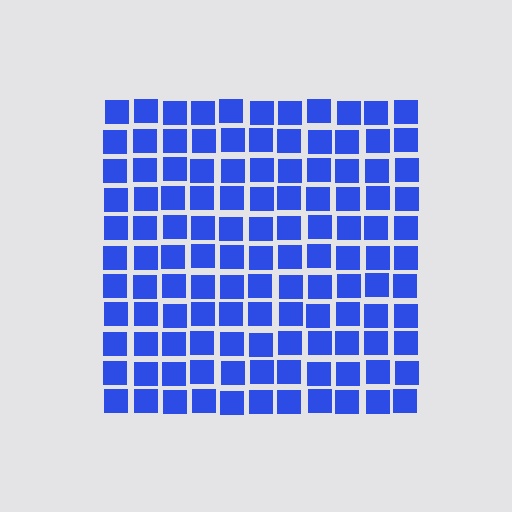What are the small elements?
The small elements are squares.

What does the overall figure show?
The overall figure shows a square.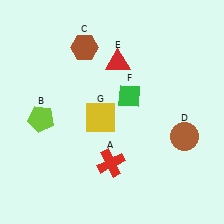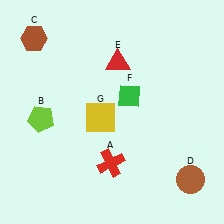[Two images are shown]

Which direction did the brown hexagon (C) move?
The brown hexagon (C) moved left.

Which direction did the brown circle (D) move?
The brown circle (D) moved down.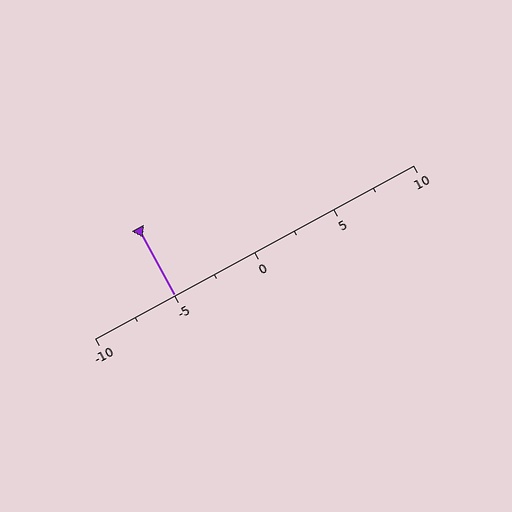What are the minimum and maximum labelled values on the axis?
The axis runs from -10 to 10.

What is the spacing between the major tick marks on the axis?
The major ticks are spaced 5 apart.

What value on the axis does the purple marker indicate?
The marker indicates approximately -5.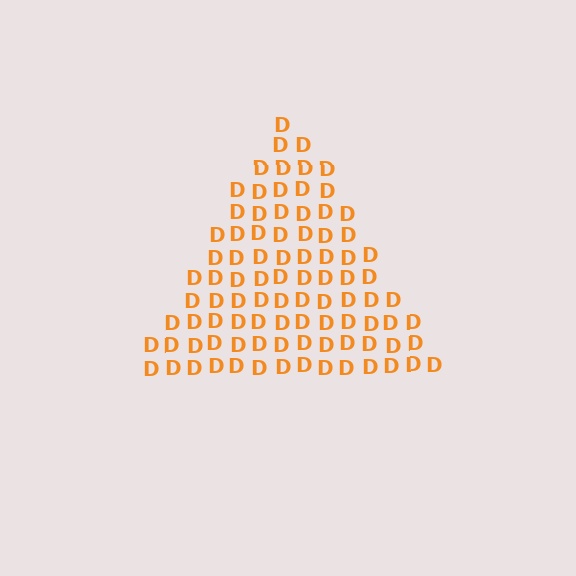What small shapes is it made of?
It is made of small letter D's.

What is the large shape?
The large shape is a triangle.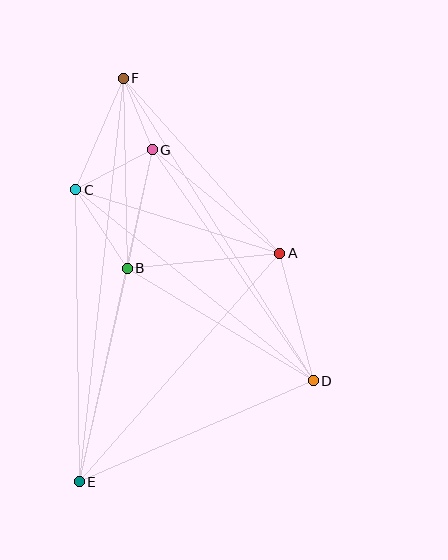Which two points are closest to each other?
Points F and G are closest to each other.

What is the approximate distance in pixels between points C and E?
The distance between C and E is approximately 292 pixels.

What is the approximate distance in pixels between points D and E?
The distance between D and E is approximately 255 pixels.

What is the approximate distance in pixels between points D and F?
The distance between D and F is approximately 357 pixels.